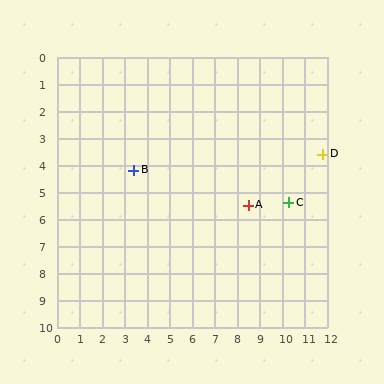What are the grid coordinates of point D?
Point D is at approximately (11.8, 3.6).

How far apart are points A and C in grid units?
Points A and C are about 1.8 grid units apart.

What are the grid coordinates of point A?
Point A is at approximately (8.5, 5.5).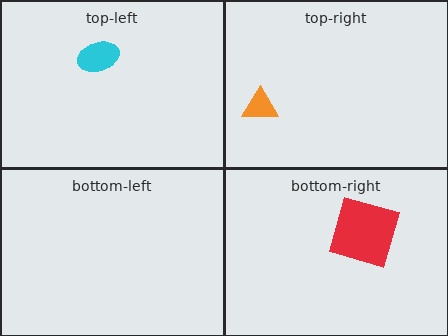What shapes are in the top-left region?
The cyan ellipse.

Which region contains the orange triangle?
The top-right region.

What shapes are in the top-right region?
The orange triangle.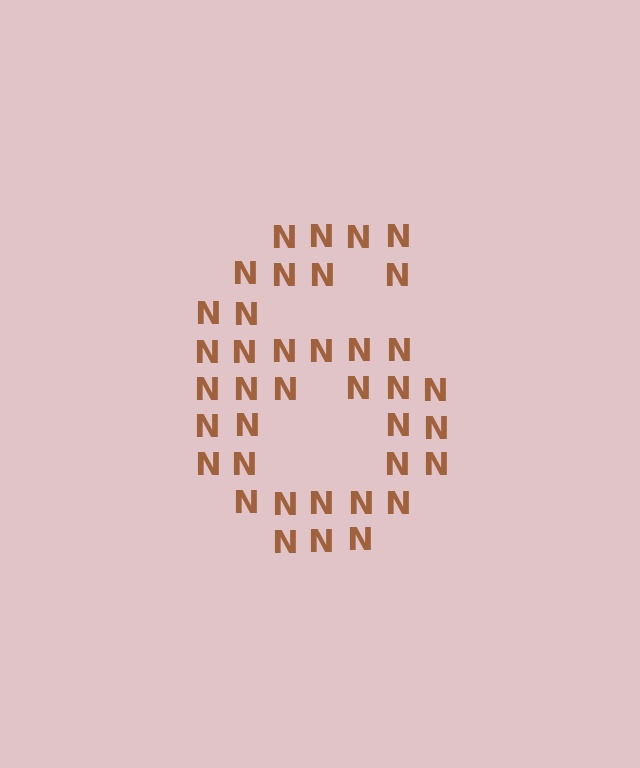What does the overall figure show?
The overall figure shows the digit 6.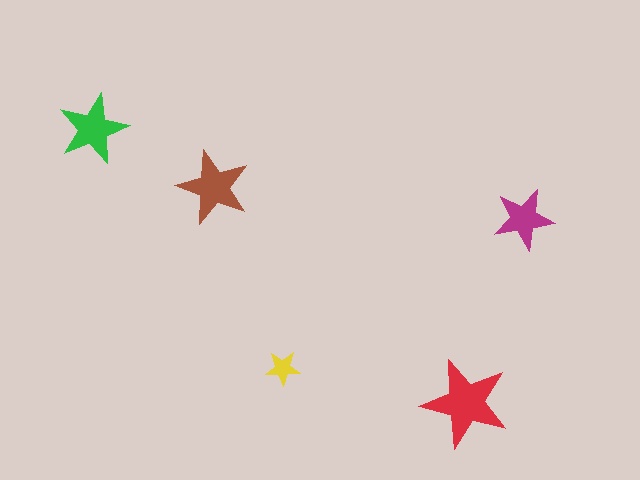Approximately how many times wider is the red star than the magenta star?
About 1.5 times wider.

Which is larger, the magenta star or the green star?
The green one.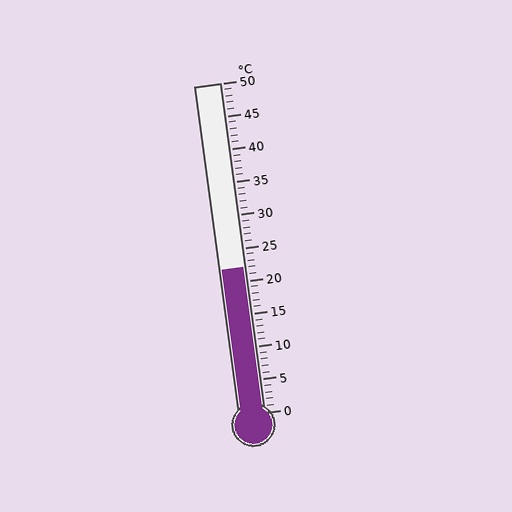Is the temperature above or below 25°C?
The temperature is below 25°C.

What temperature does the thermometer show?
The thermometer shows approximately 22°C.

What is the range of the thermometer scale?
The thermometer scale ranges from 0°C to 50°C.